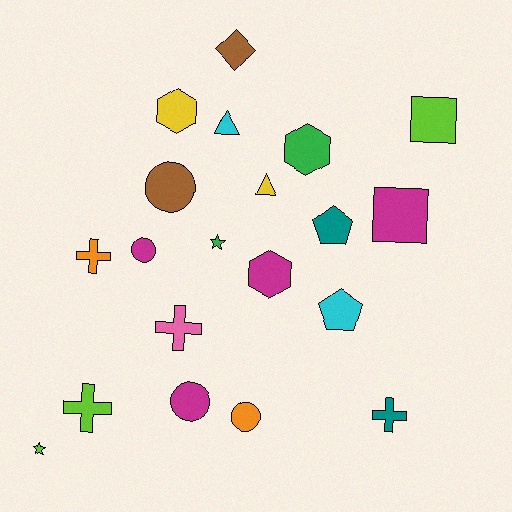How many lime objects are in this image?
There are 3 lime objects.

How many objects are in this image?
There are 20 objects.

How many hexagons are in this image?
There are 3 hexagons.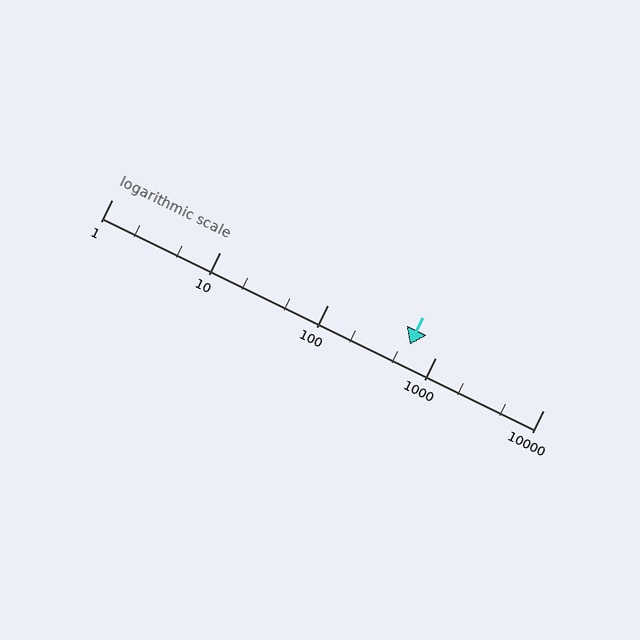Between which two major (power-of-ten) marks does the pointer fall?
The pointer is between 100 and 1000.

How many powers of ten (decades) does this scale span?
The scale spans 4 decades, from 1 to 10000.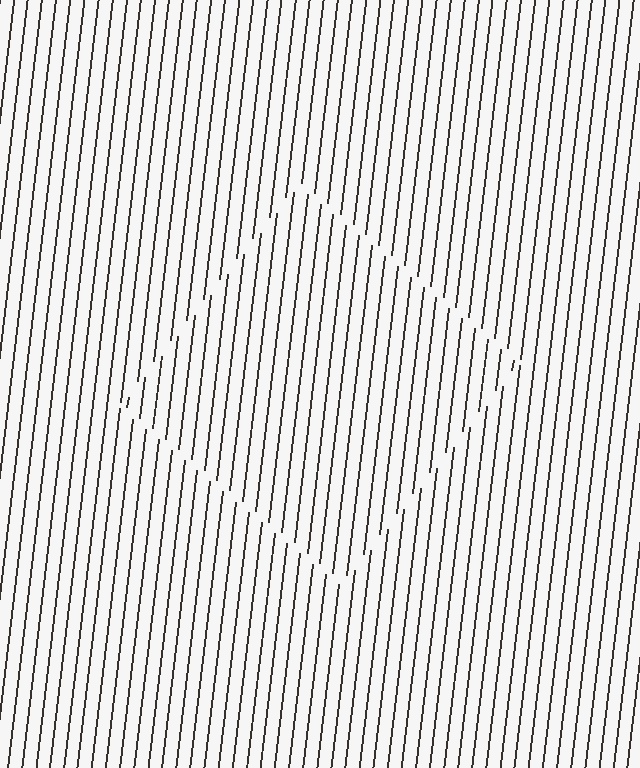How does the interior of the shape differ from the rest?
The interior of the shape contains the same grating, shifted by half a period — the contour is defined by the phase discontinuity where line-ends from the inner and outer gratings abut.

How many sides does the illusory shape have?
4 sides — the line-ends trace a square.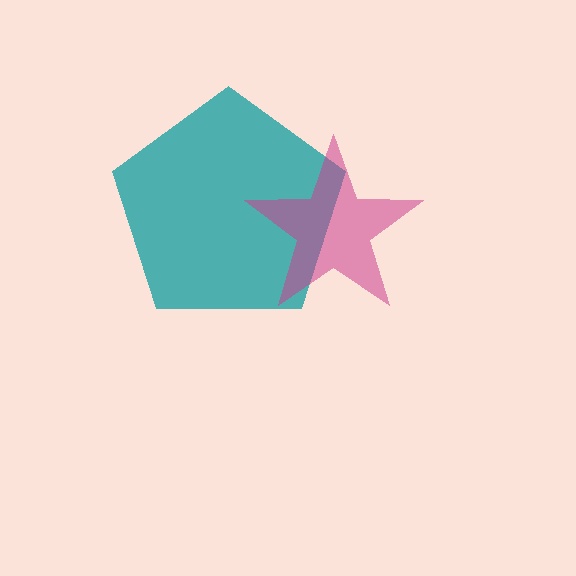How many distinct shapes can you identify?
There are 2 distinct shapes: a teal pentagon, a magenta star.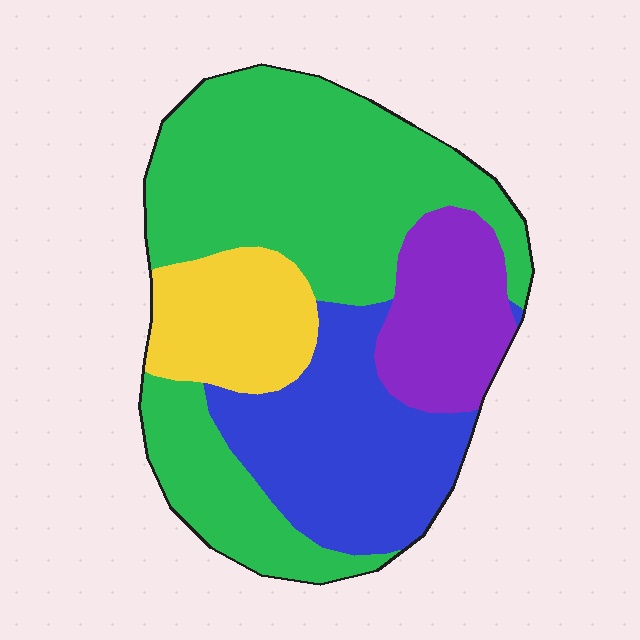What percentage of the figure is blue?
Blue covers about 25% of the figure.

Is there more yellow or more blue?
Blue.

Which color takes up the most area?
Green, at roughly 50%.